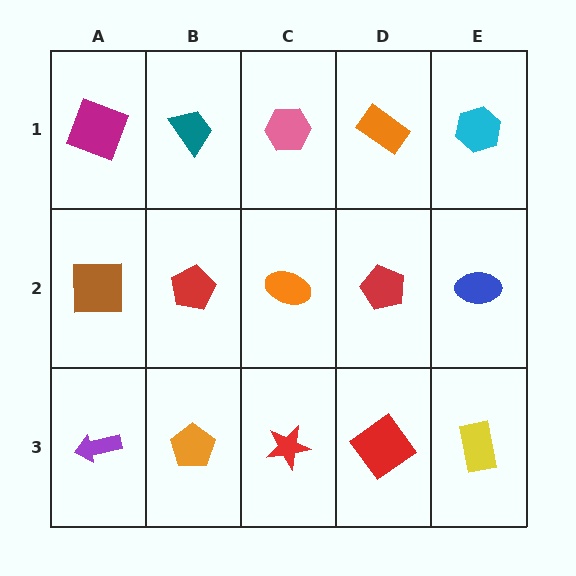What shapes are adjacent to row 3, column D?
A red pentagon (row 2, column D), a red star (row 3, column C), a yellow rectangle (row 3, column E).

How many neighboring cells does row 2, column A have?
3.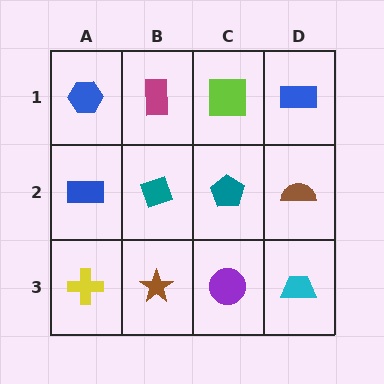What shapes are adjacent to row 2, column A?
A blue hexagon (row 1, column A), a yellow cross (row 3, column A), a teal diamond (row 2, column B).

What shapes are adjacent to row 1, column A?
A blue rectangle (row 2, column A), a magenta rectangle (row 1, column B).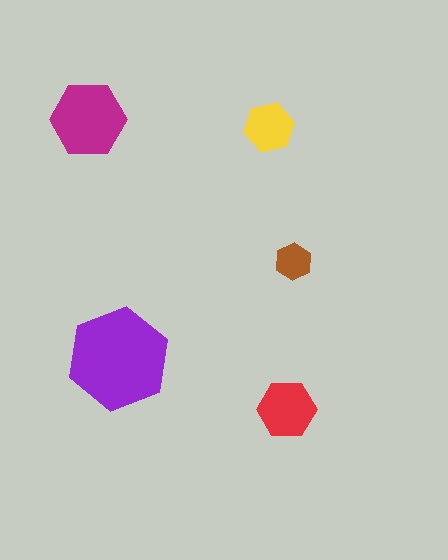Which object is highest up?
The magenta hexagon is topmost.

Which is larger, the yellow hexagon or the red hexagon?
The red one.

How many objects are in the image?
There are 5 objects in the image.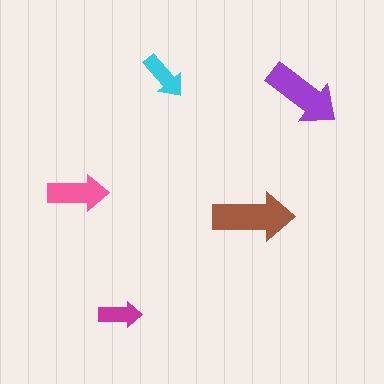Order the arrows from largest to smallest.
the brown one, the purple one, the pink one, the cyan one, the magenta one.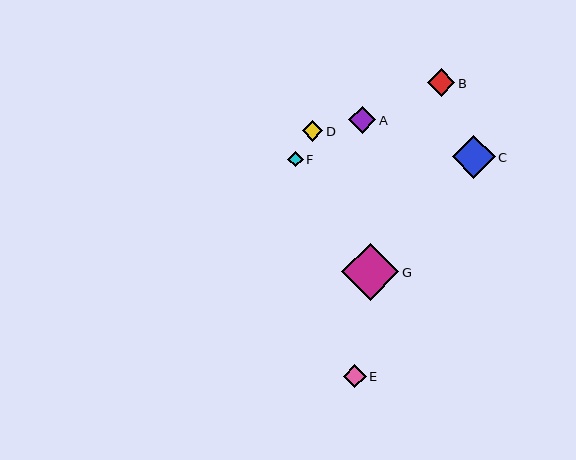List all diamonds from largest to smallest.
From largest to smallest: G, C, B, A, E, D, F.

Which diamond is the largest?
Diamond G is the largest with a size of approximately 57 pixels.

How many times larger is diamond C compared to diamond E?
Diamond C is approximately 1.9 times the size of diamond E.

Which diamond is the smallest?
Diamond F is the smallest with a size of approximately 15 pixels.